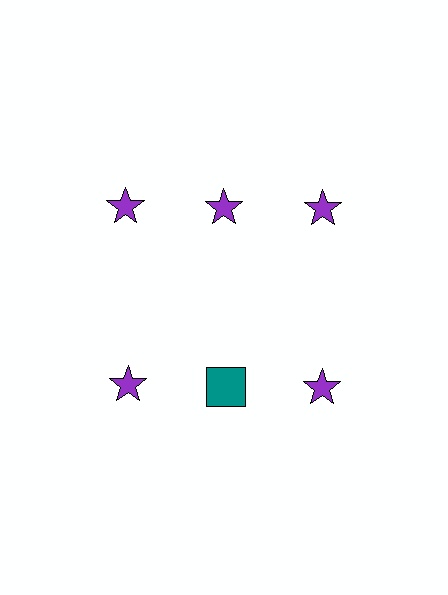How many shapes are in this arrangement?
There are 6 shapes arranged in a grid pattern.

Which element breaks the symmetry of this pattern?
The teal square in the second row, second from left column breaks the symmetry. All other shapes are purple stars.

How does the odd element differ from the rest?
It differs in both color (teal instead of purple) and shape (square instead of star).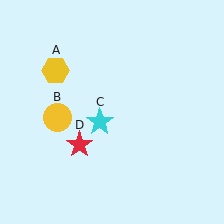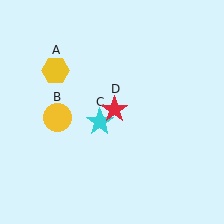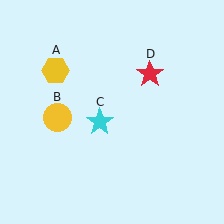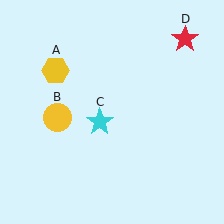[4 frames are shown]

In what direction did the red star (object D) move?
The red star (object D) moved up and to the right.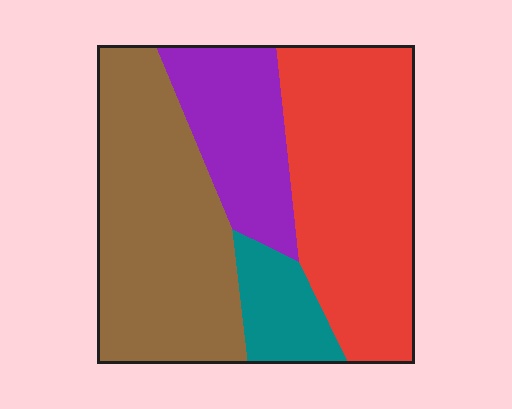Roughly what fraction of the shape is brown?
Brown takes up about three eighths (3/8) of the shape.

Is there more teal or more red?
Red.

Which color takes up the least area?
Teal, at roughly 10%.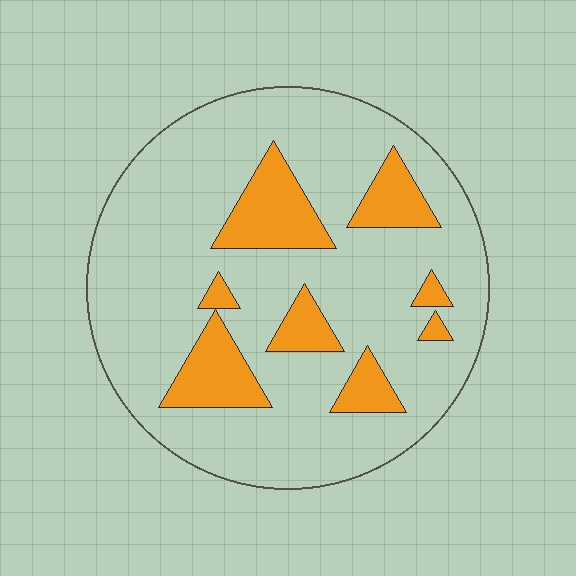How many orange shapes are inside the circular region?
8.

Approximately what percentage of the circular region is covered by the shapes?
Approximately 20%.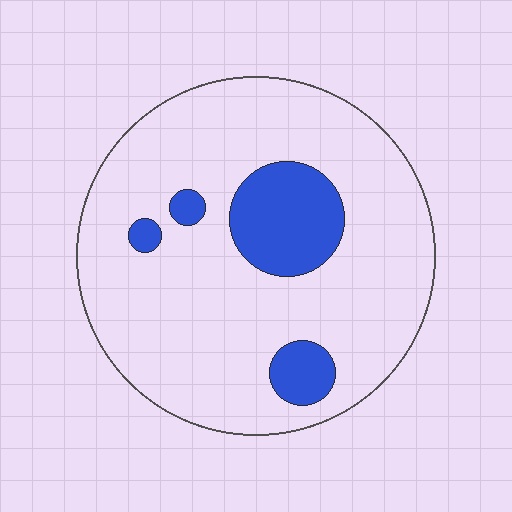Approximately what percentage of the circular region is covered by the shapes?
Approximately 15%.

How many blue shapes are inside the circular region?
4.